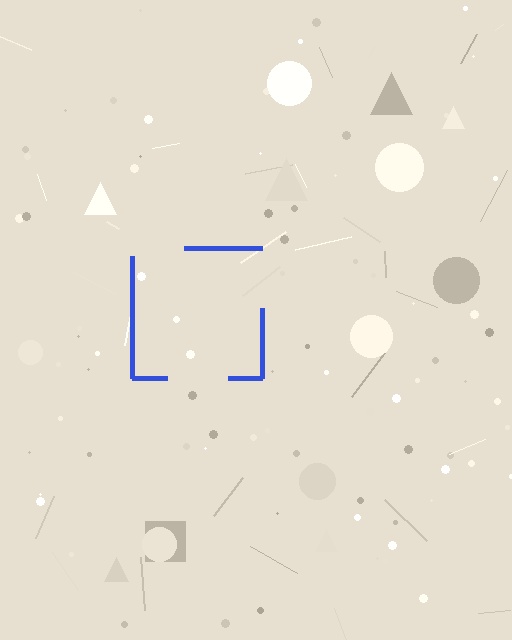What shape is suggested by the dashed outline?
The dashed outline suggests a square.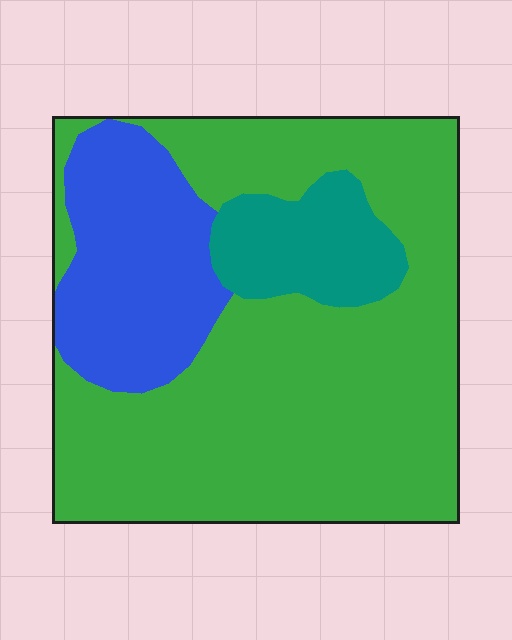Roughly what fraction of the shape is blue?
Blue covers around 20% of the shape.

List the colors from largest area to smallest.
From largest to smallest: green, blue, teal.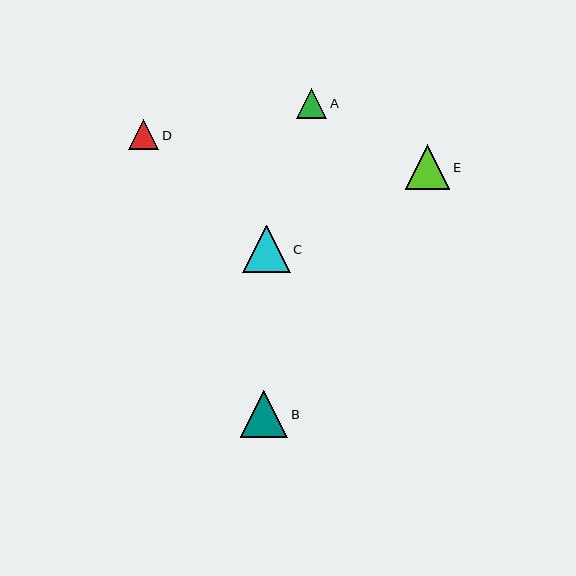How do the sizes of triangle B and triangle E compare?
Triangle B and triangle E are approximately the same size.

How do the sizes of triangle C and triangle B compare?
Triangle C and triangle B are approximately the same size.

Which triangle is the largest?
Triangle C is the largest with a size of approximately 48 pixels.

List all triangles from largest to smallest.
From largest to smallest: C, B, E, D, A.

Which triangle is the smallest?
Triangle A is the smallest with a size of approximately 30 pixels.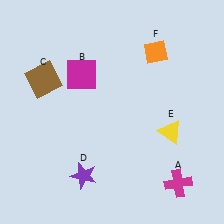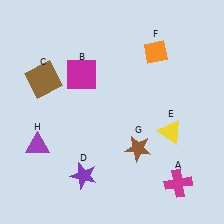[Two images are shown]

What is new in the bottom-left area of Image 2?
A purple triangle (H) was added in the bottom-left area of Image 2.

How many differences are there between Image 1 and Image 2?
There are 2 differences between the two images.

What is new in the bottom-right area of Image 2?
A brown star (G) was added in the bottom-right area of Image 2.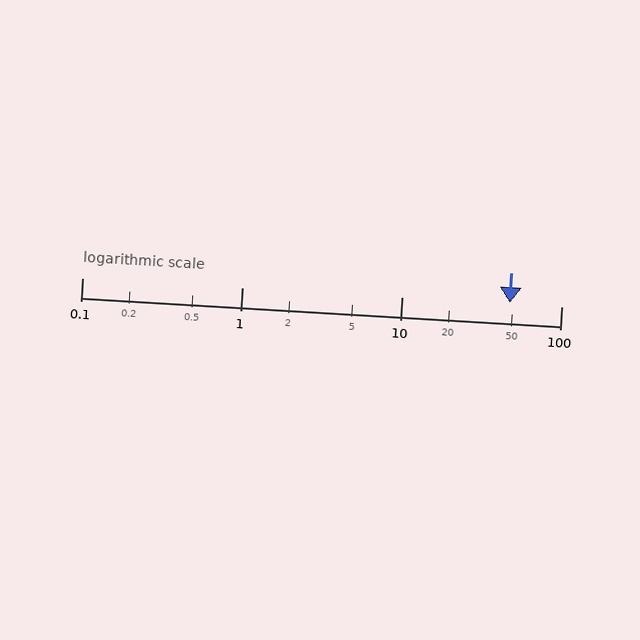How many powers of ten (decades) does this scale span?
The scale spans 3 decades, from 0.1 to 100.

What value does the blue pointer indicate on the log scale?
The pointer indicates approximately 48.